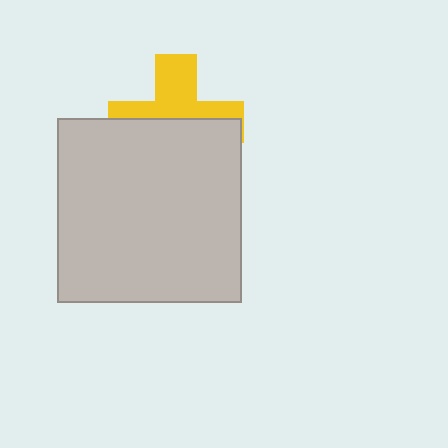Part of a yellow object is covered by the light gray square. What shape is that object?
It is a cross.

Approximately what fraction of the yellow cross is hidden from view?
Roughly 56% of the yellow cross is hidden behind the light gray square.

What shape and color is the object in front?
The object in front is a light gray square.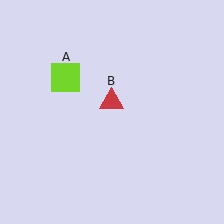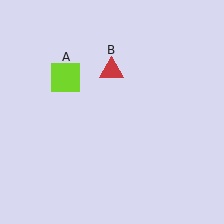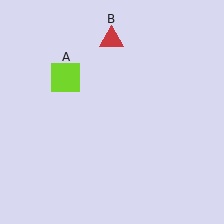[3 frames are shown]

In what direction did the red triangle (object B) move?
The red triangle (object B) moved up.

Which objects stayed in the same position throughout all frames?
Lime square (object A) remained stationary.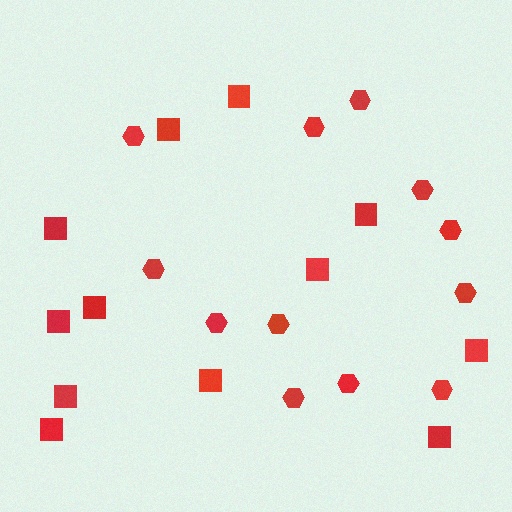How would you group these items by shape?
There are 2 groups: one group of hexagons (12) and one group of squares (12).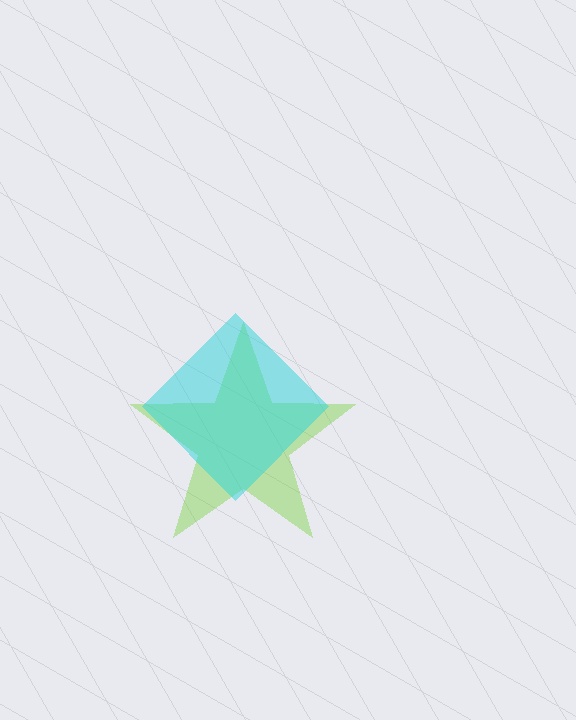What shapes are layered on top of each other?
The layered shapes are: a lime star, a cyan diamond.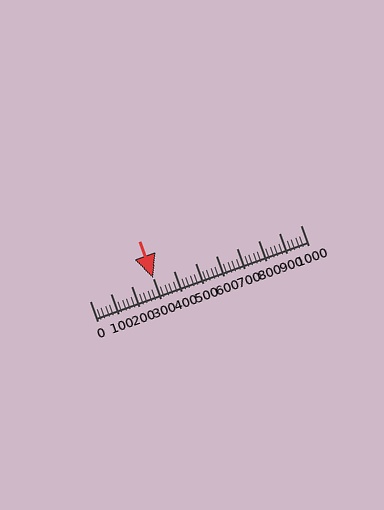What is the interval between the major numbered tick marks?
The major tick marks are spaced 100 units apart.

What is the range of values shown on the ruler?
The ruler shows values from 0 to 1000.